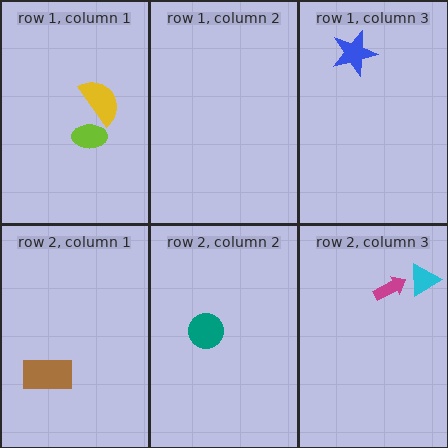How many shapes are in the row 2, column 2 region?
1.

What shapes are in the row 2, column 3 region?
The cyan triangle, the magenta arrow.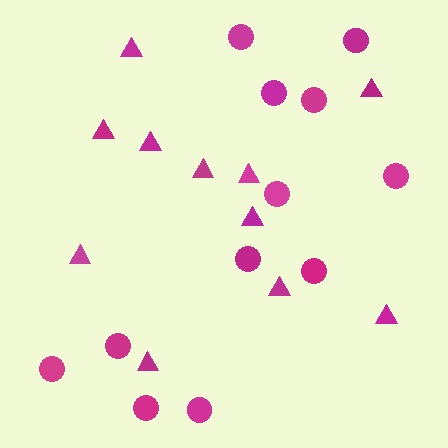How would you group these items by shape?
There are 2 groups: one group of circles (12) and one group of triangles (11).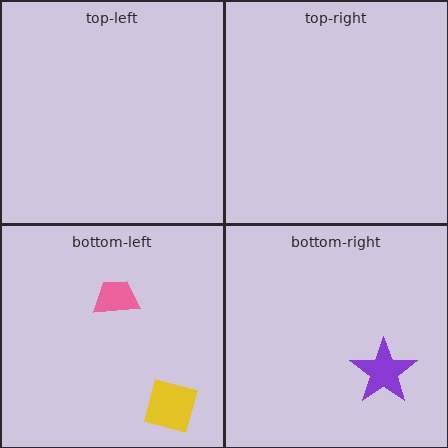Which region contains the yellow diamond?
The bottom-left region.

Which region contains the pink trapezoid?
The bottom-left region.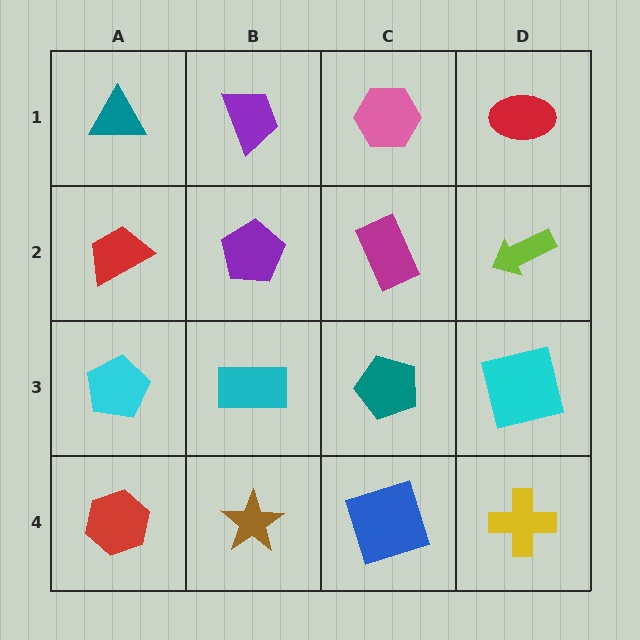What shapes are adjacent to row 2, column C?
A pink hexagon (row 1, column C), a teal pentagon (row 3, column C), a purple pentagon (row 2, column B), a lime arrow (row 2, column D).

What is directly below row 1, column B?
A purple pentagon.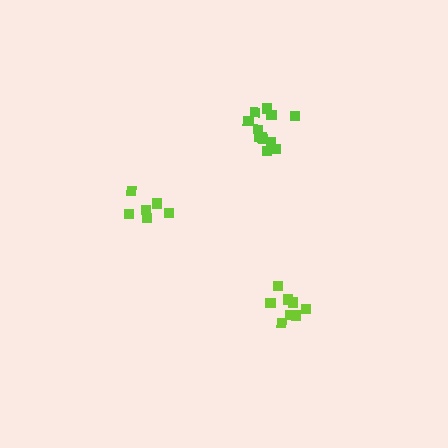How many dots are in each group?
Group 1: 6 dots, Group 2: 8 dots, Group 3: 12 dots (26 total).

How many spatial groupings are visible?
There are 3 spatial groupings.